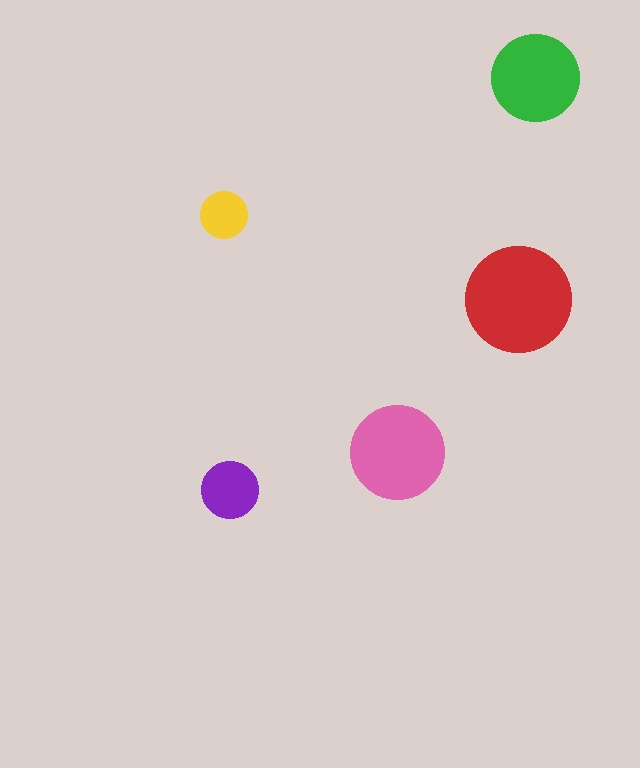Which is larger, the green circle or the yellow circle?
The green one.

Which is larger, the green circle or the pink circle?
The pink one.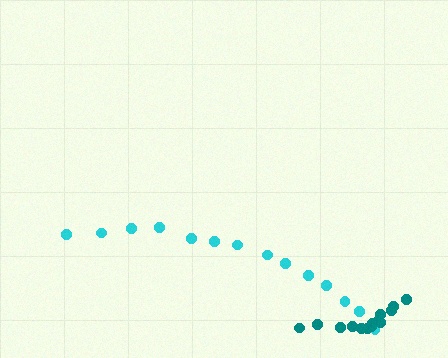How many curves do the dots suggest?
There are 2 distinct paths.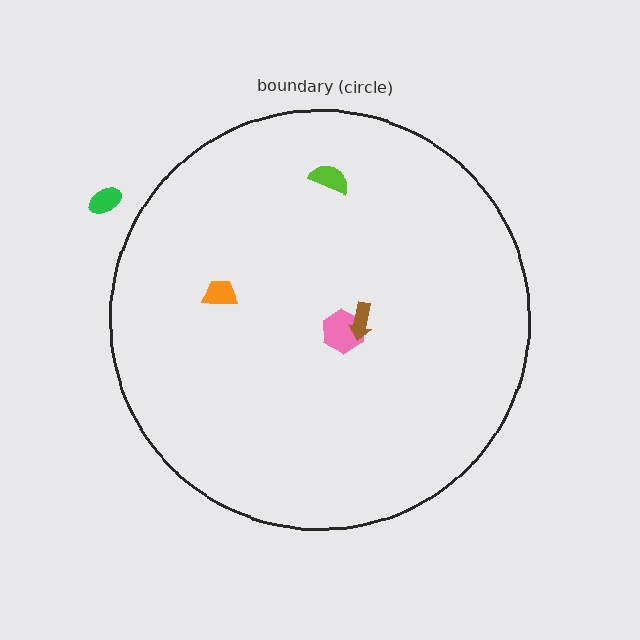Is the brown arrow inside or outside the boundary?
Inside.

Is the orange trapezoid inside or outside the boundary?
Inside.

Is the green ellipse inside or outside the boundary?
Outside.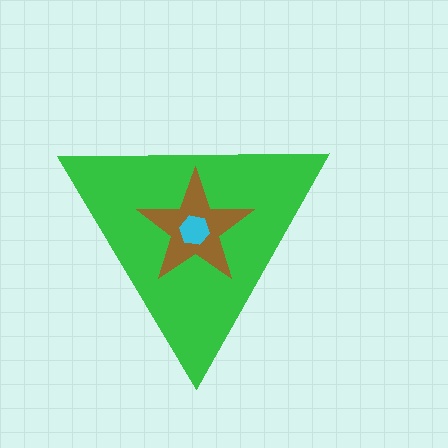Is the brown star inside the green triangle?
Yes.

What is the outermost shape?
The green triangle.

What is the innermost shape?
The cyan hexagon.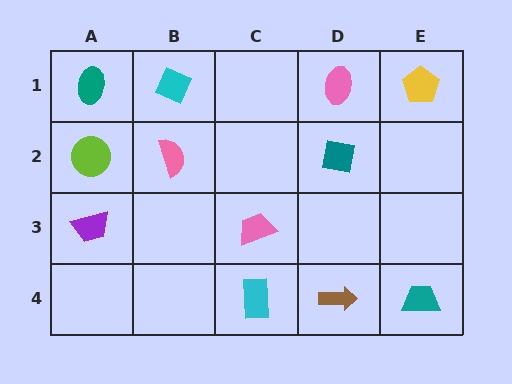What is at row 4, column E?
A teal trapezoid.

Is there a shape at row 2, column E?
No, that cell is empty.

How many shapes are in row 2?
3 shapes.